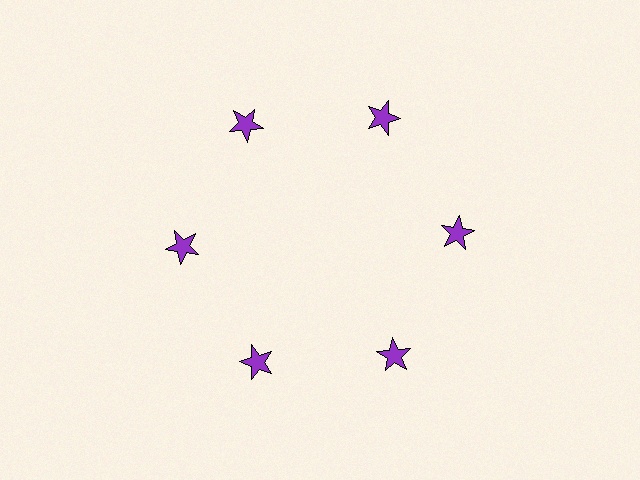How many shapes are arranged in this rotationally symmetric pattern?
There are 6 shapes, arranged in 6 groups of 1.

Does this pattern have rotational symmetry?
Yes, this pattern has 6-fold rotational symmetry. It looks the same after rotating 60 degrees around the center.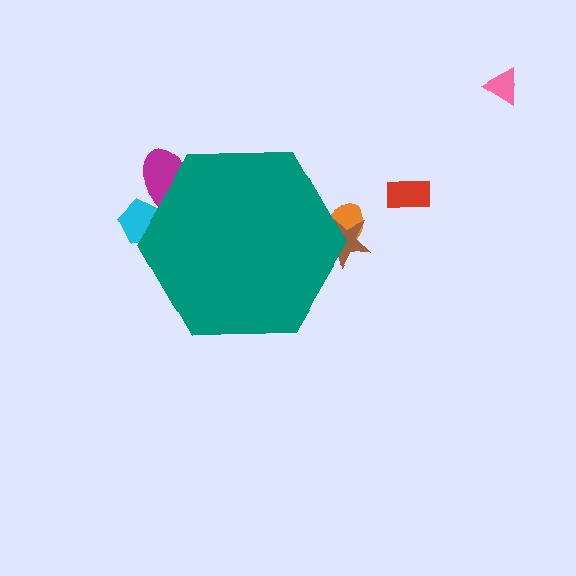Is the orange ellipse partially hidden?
Yes, the orange ellipse is partially hidden behind the teal hexagon.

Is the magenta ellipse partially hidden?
Yes, the magenta ellipse is partially hidden behind the teal hexagon.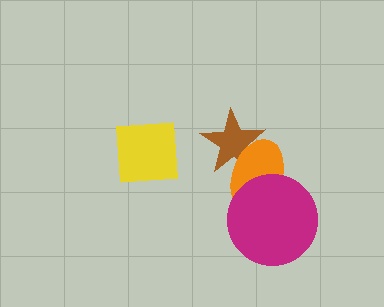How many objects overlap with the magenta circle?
1 object overlaps with the magenta circle.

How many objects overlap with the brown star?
1 object overlaps with the brown star.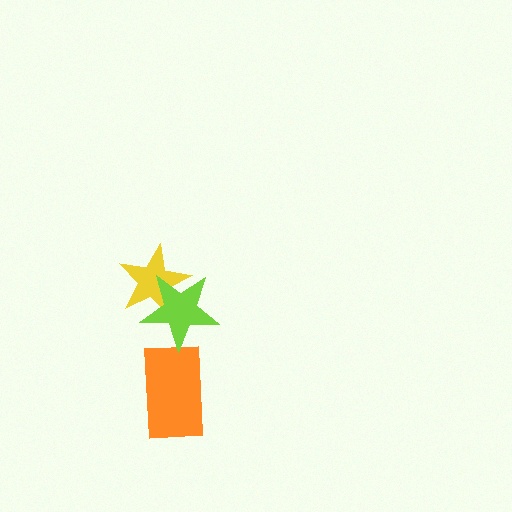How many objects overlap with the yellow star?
1 object overlaps with the yellow star.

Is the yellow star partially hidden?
Yes, it is partially covered by another shape.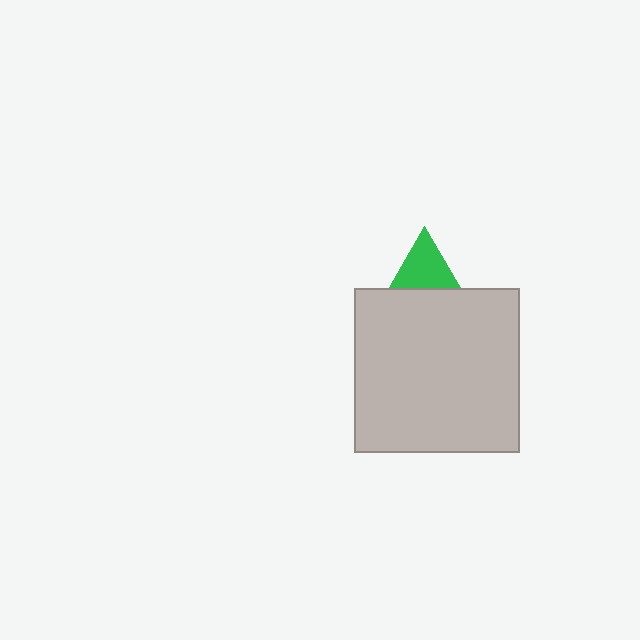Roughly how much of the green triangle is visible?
About half of it is visible (roughly 50%).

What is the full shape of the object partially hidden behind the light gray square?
The partially hidden object is a green triangle.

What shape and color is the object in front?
The object in front is a light gray square.